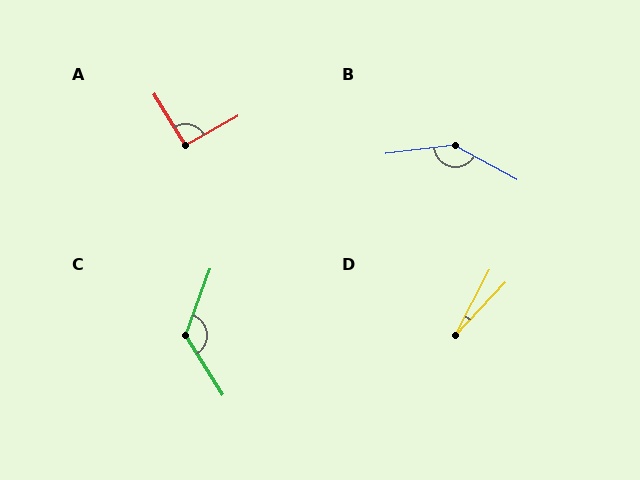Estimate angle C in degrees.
Approximately 128 degrees.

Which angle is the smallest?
D, at approximately 15 degrees.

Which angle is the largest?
B, at approximately 144 degrees.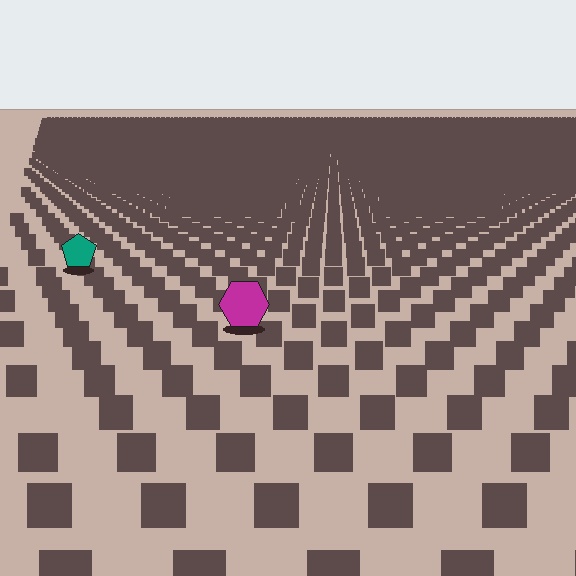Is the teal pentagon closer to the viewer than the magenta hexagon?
No. The magenta hexagon is closer — you can tell from the texture gradient: the ground texture is coarser near it.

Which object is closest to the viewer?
The magenta hexagon is closest. The texture marks near it are larger and more spread out.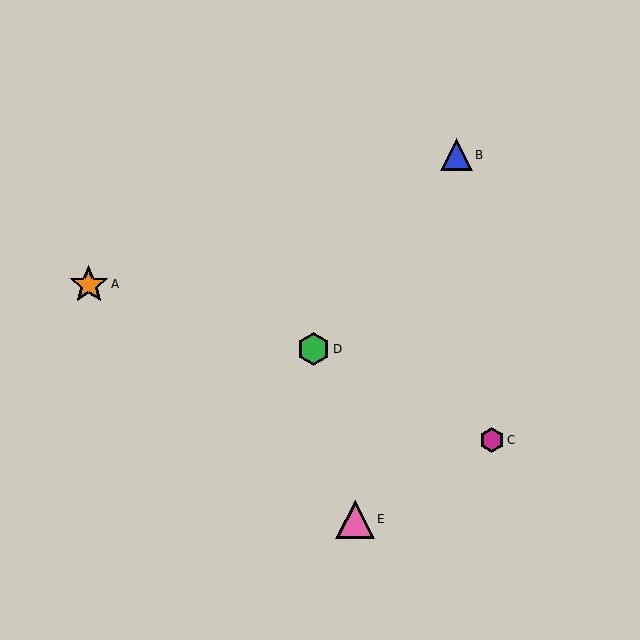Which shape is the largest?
The orange star (labeled A) is the largest.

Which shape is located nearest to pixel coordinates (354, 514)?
The pink triangle (labeled E) at (355, 519) is nearest to that location.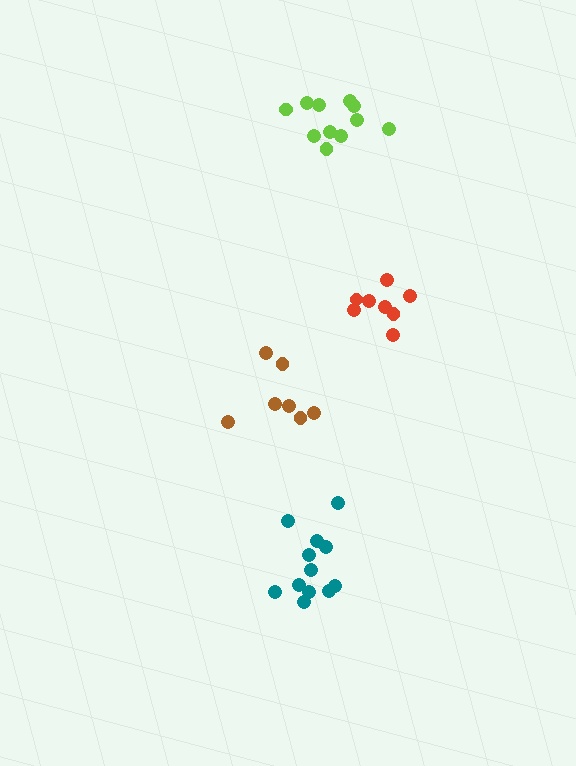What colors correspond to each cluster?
The clusters are colored: brown, teal, red, lime.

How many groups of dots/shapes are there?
There are 4 groups.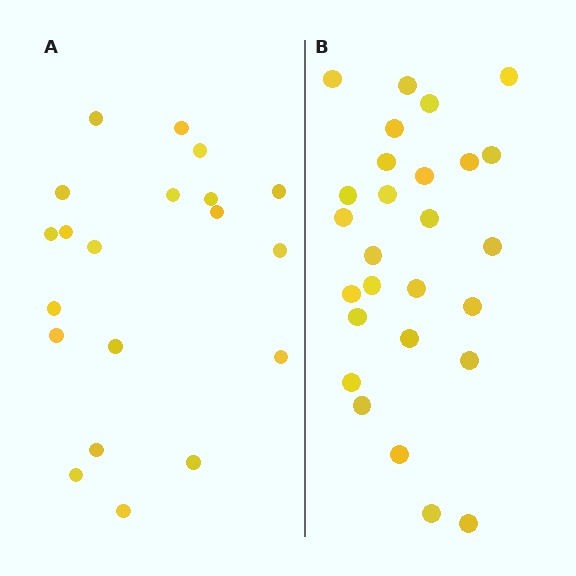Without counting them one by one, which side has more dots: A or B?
Region B (the right region) has more dots.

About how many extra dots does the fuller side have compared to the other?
Region B has roughly 8 or so more dots than region A.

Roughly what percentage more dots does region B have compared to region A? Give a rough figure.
About 35% more.